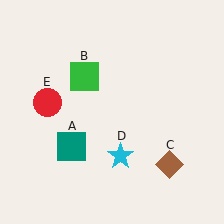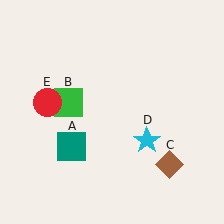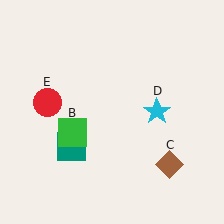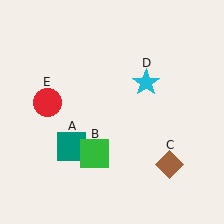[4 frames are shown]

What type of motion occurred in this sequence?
The green square (object B), cyan star (object D) rotated counterclockwise around the center of the scene.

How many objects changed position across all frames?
2 objects changed position: green square (object B), cyan star (object D).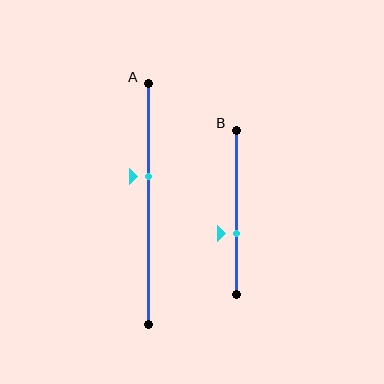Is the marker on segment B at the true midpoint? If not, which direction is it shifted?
No, the marker on segment B is shifted downward by about 13% of the segment length.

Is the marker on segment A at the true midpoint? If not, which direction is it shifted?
No, the marker on segment A is shifted upward by about 11% of the segment length.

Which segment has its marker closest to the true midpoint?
Segment A has its marker closest to the true midpoint.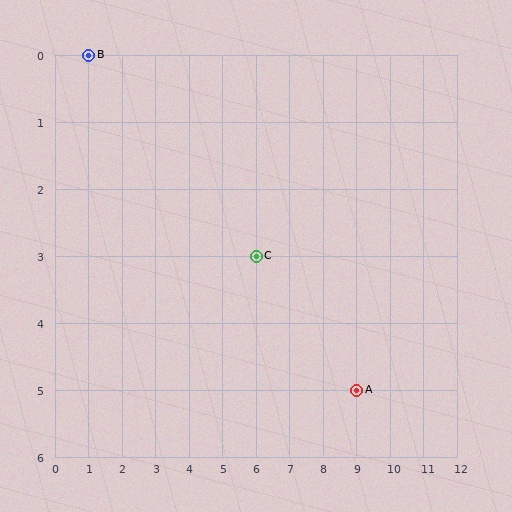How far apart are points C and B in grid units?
Points C and B are 5 columns and 3 rows apart (about 5.8 grid units diagonally).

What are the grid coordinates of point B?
Point B is at grid coordinates (1, 0).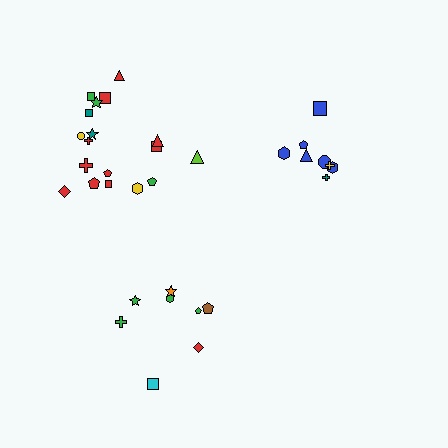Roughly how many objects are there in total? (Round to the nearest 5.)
Roughly 35 objects in total.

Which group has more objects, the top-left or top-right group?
The top-left group.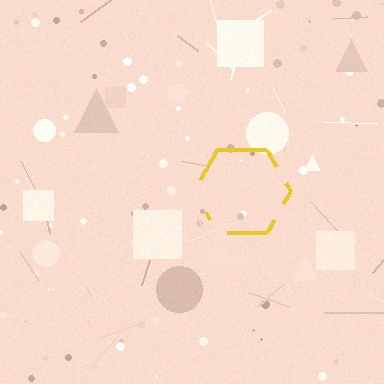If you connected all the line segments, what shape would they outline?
They would outline a hexagon.